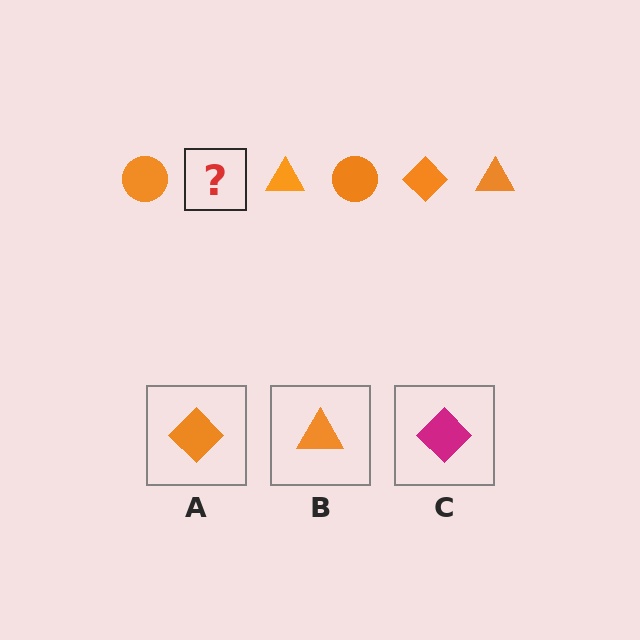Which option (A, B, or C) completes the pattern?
A.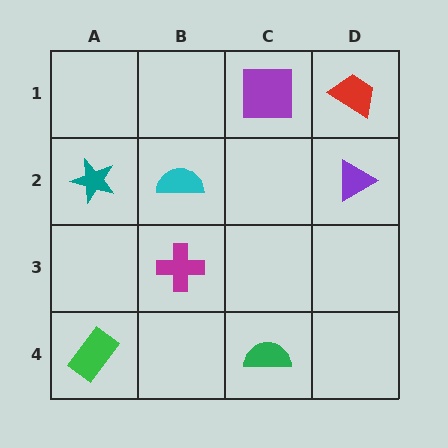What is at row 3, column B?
A magenta cross.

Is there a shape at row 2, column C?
No, that cell is empty.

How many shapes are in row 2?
3 shapes.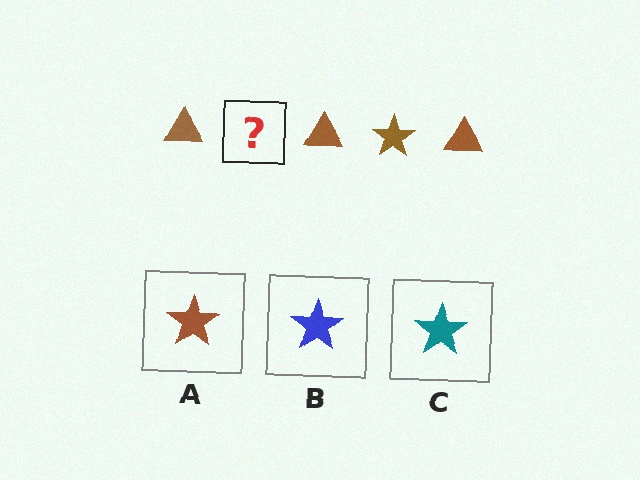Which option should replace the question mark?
Option A.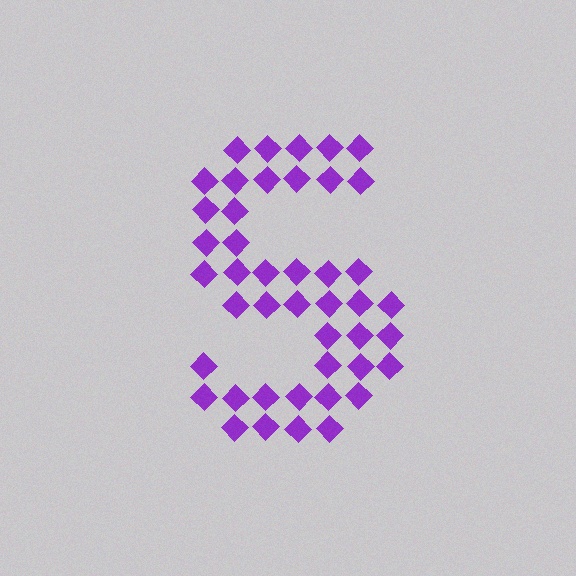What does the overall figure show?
The overall figure shows the letter S.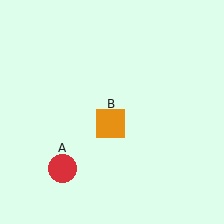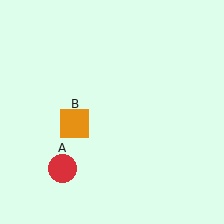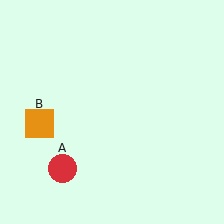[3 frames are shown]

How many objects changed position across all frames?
1 object changed position: orange square (object B).